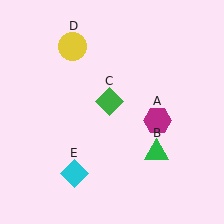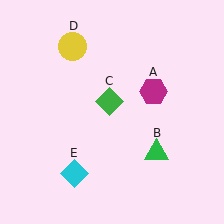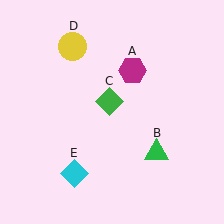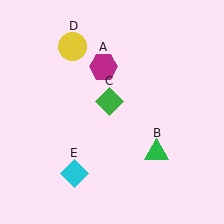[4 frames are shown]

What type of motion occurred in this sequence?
The magenta hexagon (object A) rotated counterclockwise around the center of the scene.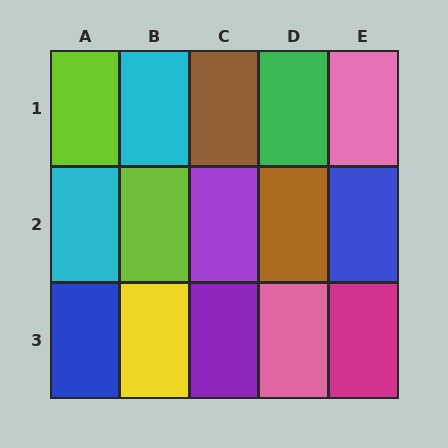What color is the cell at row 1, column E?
Pink.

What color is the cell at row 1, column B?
Cyan.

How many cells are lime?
2 cells are lime.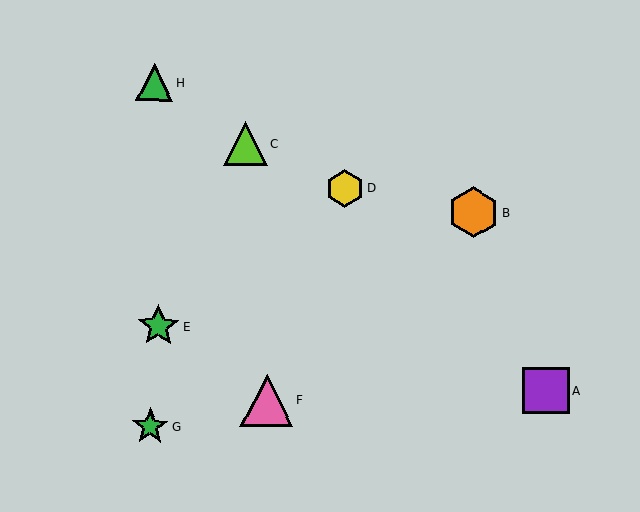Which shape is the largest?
The pink triangle (labeled F) is the largest.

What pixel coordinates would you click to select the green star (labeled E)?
Click at (158, 326) to select the green star E.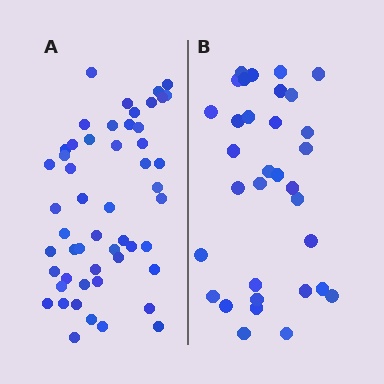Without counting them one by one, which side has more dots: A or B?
Region A (the left region) has more dots.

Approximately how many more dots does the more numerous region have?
Region A has approximately 20 more dots than region B.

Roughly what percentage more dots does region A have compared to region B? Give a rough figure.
About 60% more.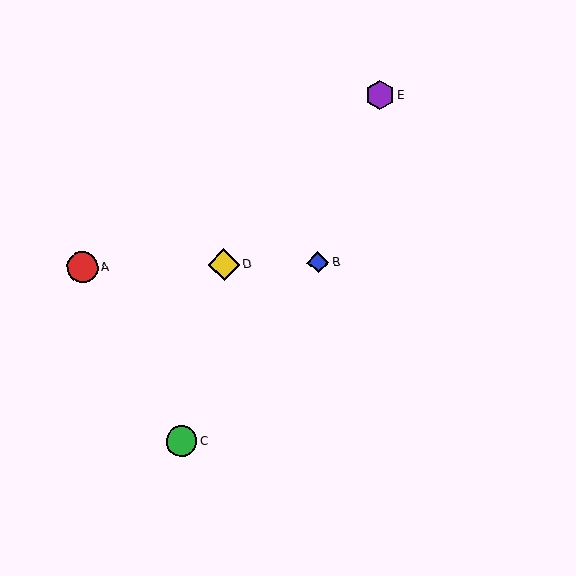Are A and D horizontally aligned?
Yes, both are at y≈267.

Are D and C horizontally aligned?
No, D is at y≈264 and C is at y≈441.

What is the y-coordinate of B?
Object B is at y≈262.